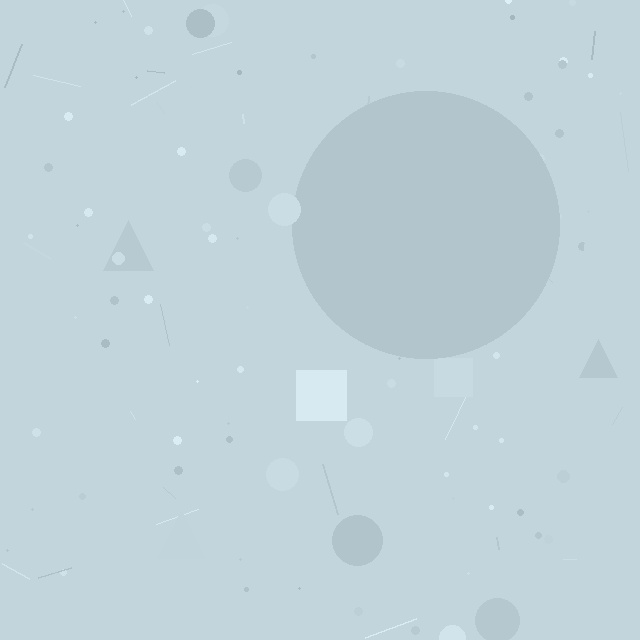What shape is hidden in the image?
A circle is hidden in the image.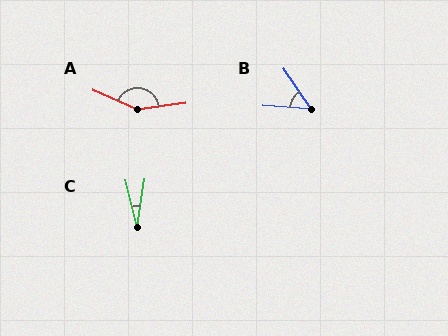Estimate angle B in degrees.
Approximately 52 degrees.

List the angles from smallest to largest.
C (22°), B (52°), A (148°).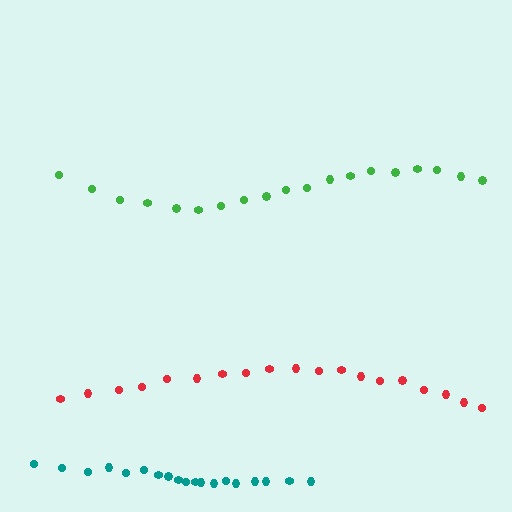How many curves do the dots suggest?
There are 3 distinct paths.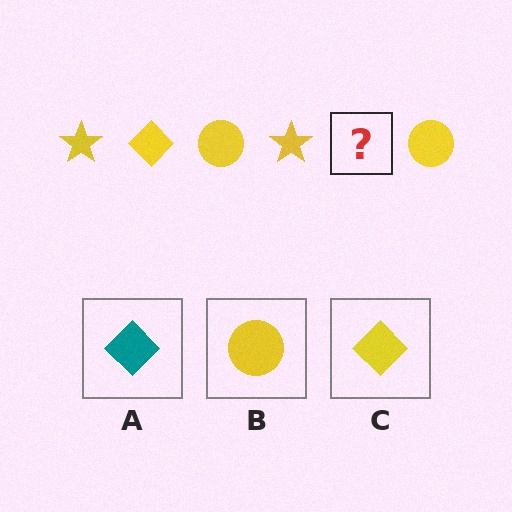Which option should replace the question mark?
Option C.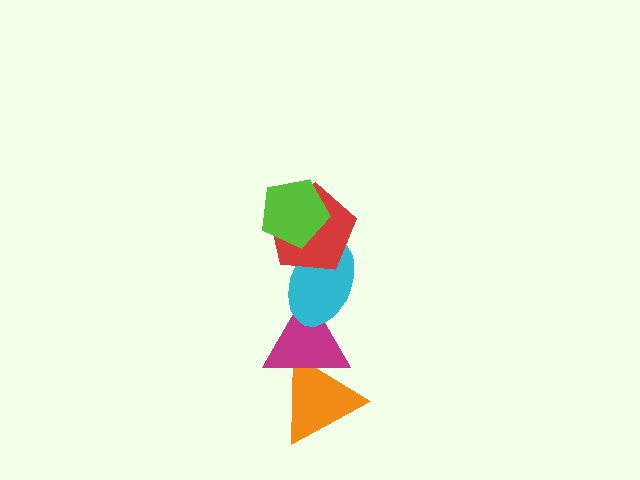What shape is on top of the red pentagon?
The lime pentagon is on top of the red pentagon.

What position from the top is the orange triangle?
The orange triangle is 5th from the top.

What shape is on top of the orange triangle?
The magenta triangle is on top of the orange triangle.